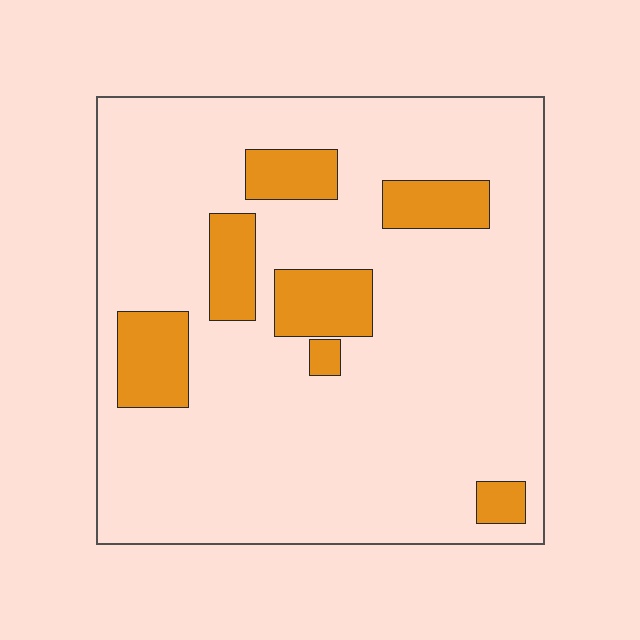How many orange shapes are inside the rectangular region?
7.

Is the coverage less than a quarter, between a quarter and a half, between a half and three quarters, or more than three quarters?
Less than a quarter.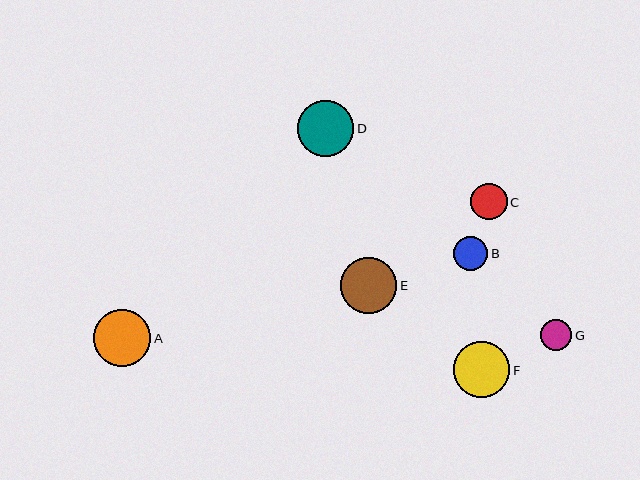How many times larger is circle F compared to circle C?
Circle F is approximately 1.5 times the size of circle C.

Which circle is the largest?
Circle A is the largest with a size of approximately 57 pixels.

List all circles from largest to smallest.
From largest to smallest: A, E, D, F, C, B, G.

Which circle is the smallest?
Circle G is the smallest with a size of approximately 31 pixels.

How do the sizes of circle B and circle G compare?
Circle B and circle G are approximately the same size.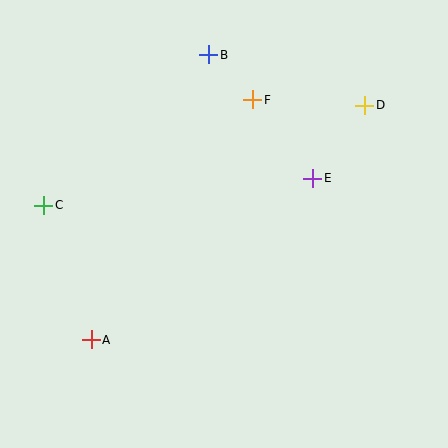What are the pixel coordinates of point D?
Point D is at (365, 105).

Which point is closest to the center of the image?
Point E at (313, 178) is closest to the center.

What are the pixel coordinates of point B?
Point B is at (208, 55).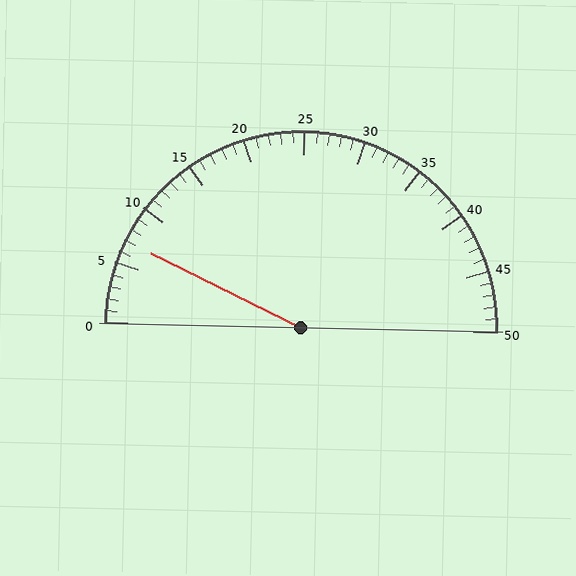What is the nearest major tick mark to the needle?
The nearest major tick mark is 5.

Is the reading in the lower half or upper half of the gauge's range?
The reading is in the lower half of the range (0 to 50).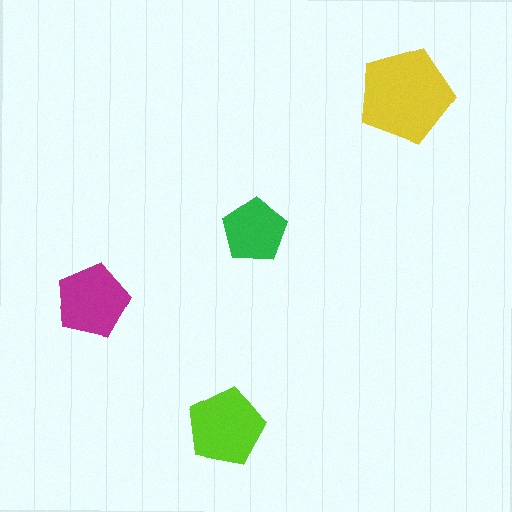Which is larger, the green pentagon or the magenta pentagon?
The magenta one.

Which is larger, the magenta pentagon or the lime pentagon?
The lime one.